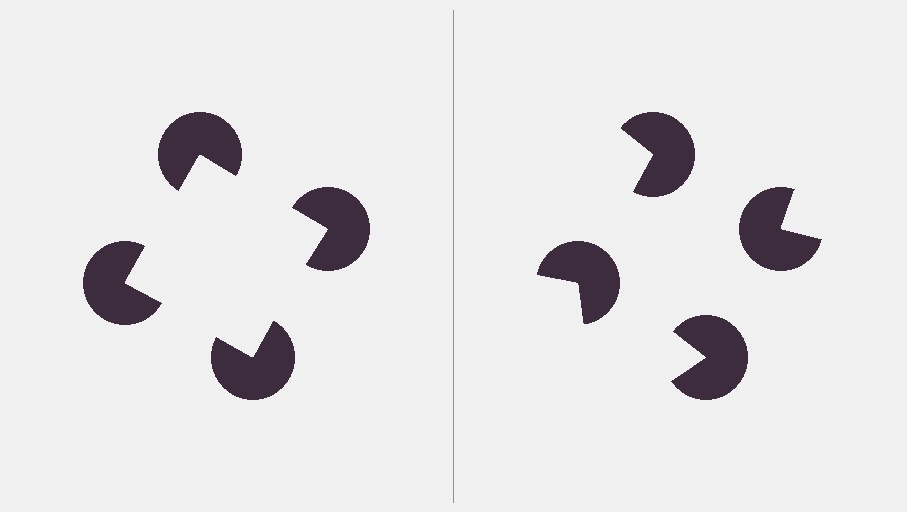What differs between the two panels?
The pac-man discs are positioned identically on both sides; only the wedge orientations differ. On the left they align to a square; on the right they are misaligned.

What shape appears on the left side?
An illusory square.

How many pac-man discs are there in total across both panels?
8 — 4 on each side.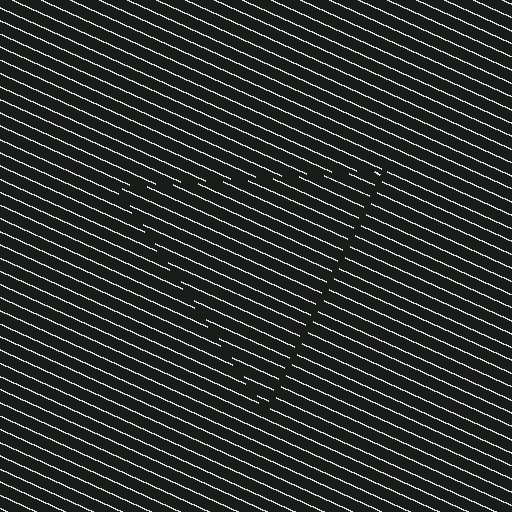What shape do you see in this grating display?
An illusory triangle. The interior of the shape contains the same grating, shifted by half a period — the contour is defined by the phase discontinuity where line-ends from the inner and outer gratings abut.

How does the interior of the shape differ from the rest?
The interior of the shape contains the same grating, shifted by half a period — the contour is defined by the phase discontinuity where line-ends from the inner and outer gratings abut.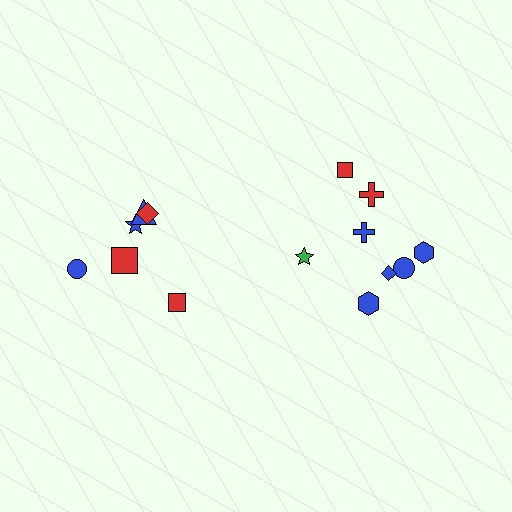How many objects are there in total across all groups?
There are 14 objects.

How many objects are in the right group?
There are 8 objects.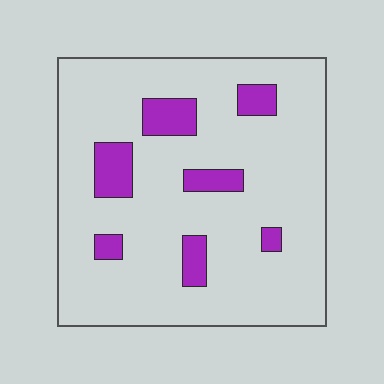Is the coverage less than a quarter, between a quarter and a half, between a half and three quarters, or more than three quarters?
Less than a quarter.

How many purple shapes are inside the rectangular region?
7.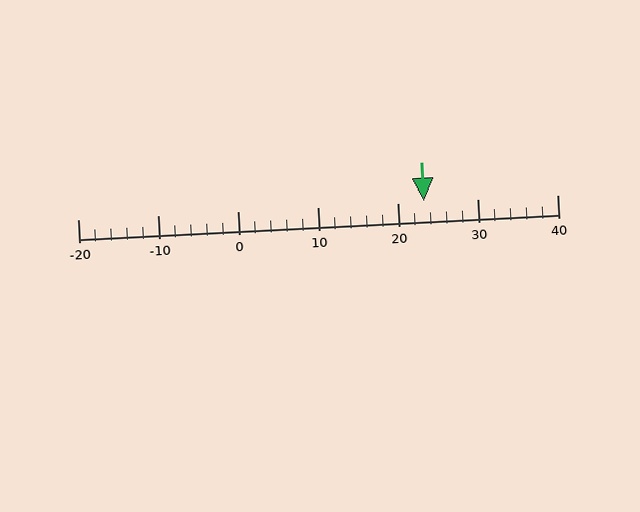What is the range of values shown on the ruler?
The ruler shows values from -20 to 40.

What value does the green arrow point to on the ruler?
The green arrow points to approximately 23.